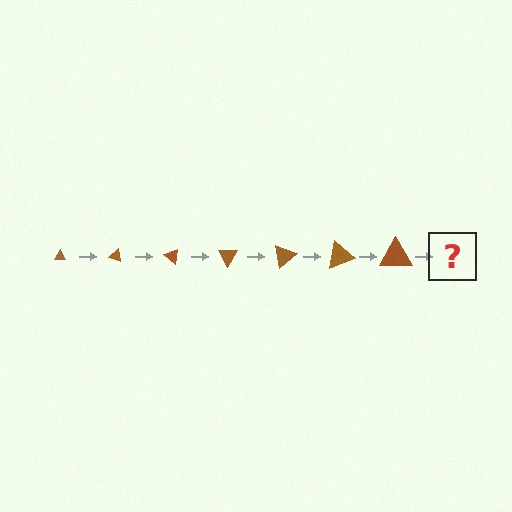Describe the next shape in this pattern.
It should be a triangle, larger than the previous one and rotated 140 degrees from the start.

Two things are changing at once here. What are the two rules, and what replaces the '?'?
The two rules are that the triangle grows larger each step and it rotates 20 degrees each step. The '?' should be a triangle, larger than the previous one and rotated 140 degrees from the start.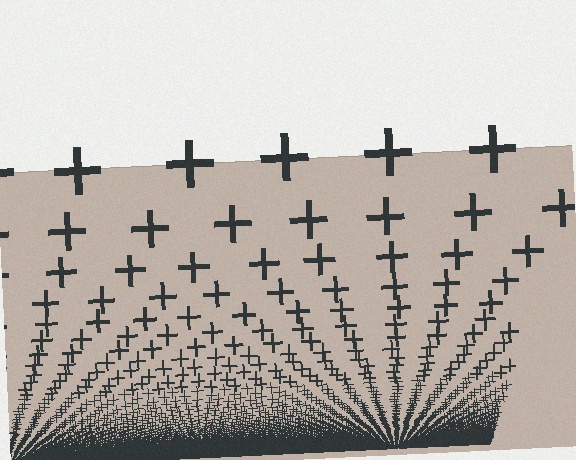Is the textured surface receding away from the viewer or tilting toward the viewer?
The surface appears to tilt toward the viewer. Texture elements get larger and sparser toward the top.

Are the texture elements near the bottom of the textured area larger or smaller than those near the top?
Smaller. The gradient is inverted — elements near the bottom are smaller and denser.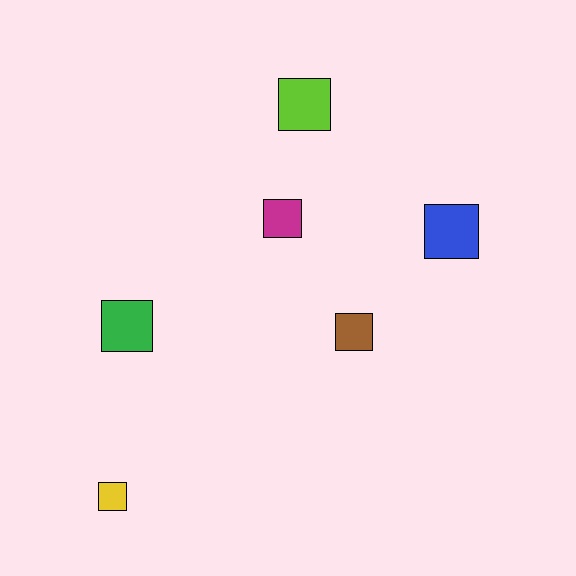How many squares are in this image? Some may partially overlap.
There are 6 squares.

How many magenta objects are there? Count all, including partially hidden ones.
There is 1 magenta object.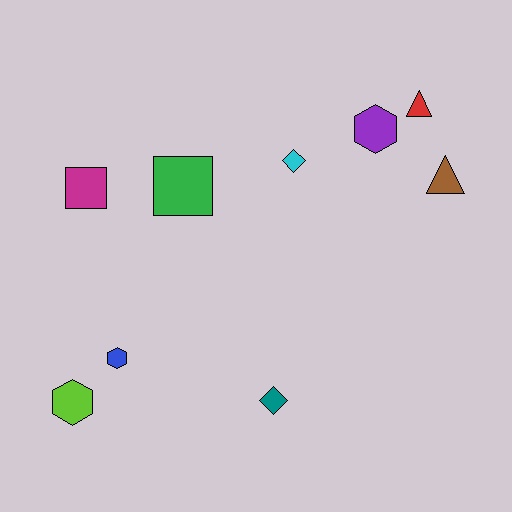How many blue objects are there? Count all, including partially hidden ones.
There is 1 blue object.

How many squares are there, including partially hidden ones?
There are 2 squares.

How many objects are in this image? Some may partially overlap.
There are 9 objects.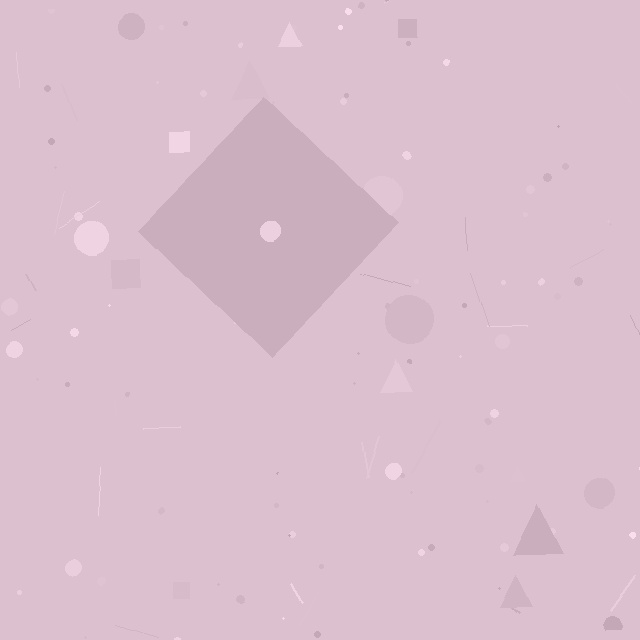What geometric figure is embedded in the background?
A diamond is embedded in the background.